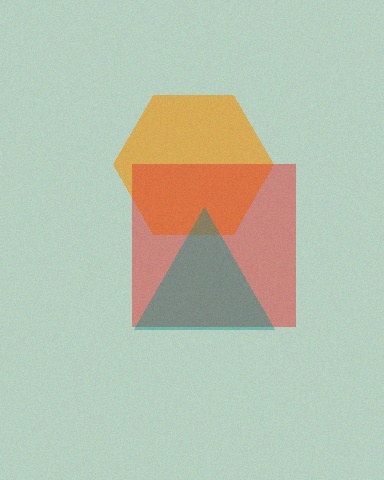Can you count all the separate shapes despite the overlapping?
Yes, there are 3 separate shapes.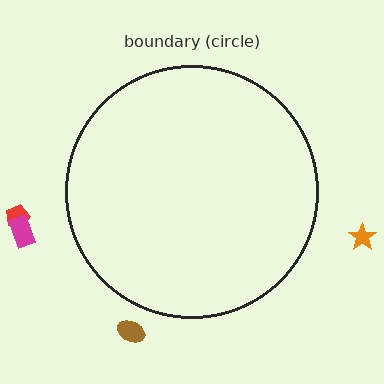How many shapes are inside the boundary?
0 inside, 4 outside.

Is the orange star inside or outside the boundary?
Outside.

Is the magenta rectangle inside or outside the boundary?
Outside.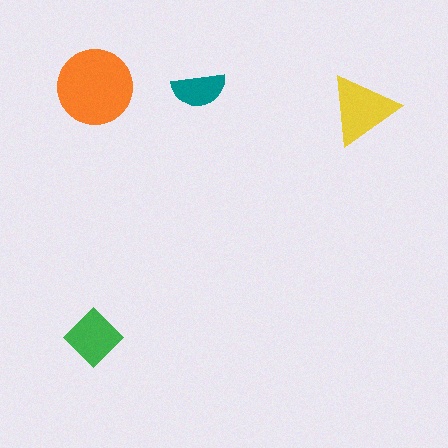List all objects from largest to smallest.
The orange circle, the yellow triangle, the green diamond, the teal semicircle.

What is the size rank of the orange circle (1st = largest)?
1st.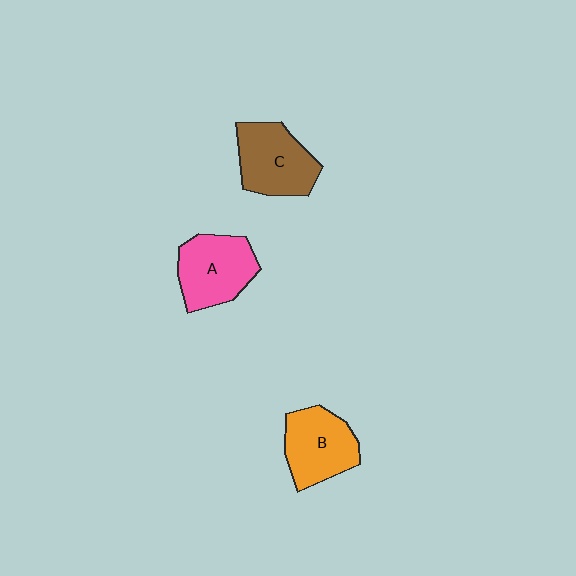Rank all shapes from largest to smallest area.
From largest to smallest: C (brown), A (pink), B (orange).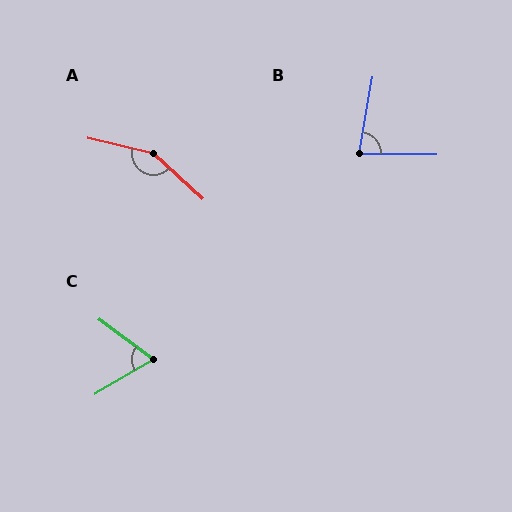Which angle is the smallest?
C, at approximately 67 degrees.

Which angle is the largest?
A, at approximately 151 degrees.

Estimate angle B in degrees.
Approximately 80 degrees.